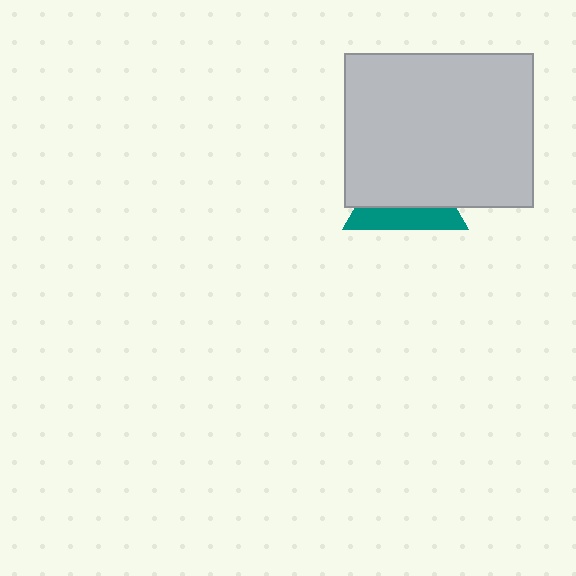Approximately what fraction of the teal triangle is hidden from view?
Roughly 64% of the teal triangle is hidden behind the light gray rectangle.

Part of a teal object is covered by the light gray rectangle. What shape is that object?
It is a triangle.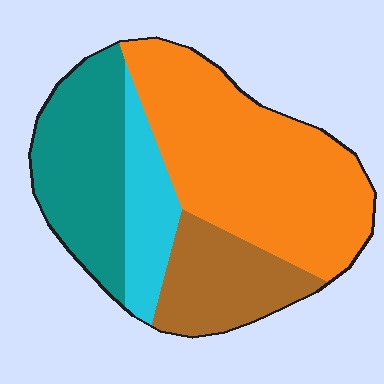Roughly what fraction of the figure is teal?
Teal takes up about one quarter (1/4) of the figure.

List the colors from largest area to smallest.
From largest to smallest: orange, teal, brown, cyan.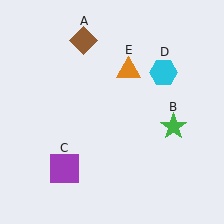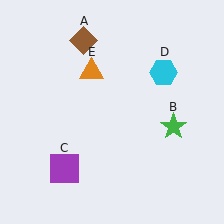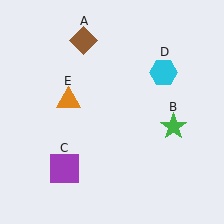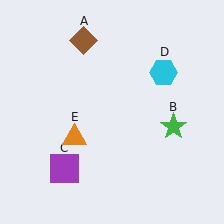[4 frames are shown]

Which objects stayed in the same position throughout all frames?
Brown diamond (object A) and green star (object B) and purple square (object C) and cyan hexagon (object D) remained stationary.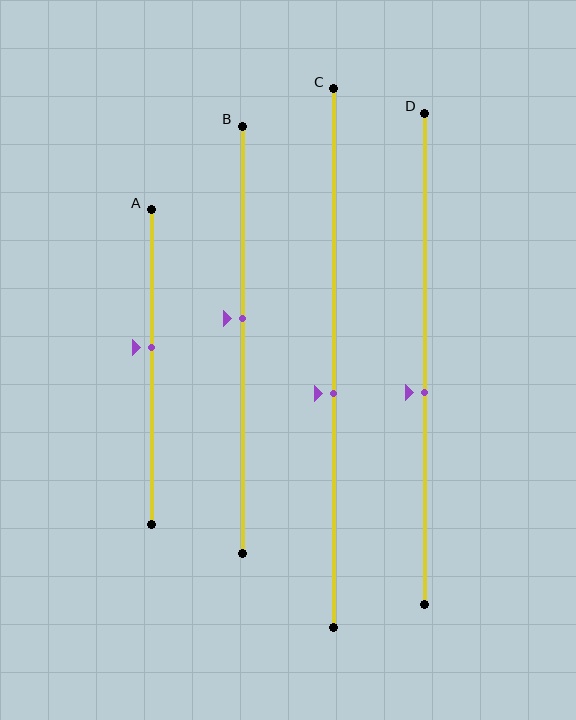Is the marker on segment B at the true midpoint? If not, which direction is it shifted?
No, the marker on segment B is shifted upward by about 5% of the segment length.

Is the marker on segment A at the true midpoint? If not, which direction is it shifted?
No, the marker on segment A is shifted upward by about 6% of the segment length.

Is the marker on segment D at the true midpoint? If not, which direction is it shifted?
No, the marker on segment D is shifted downward by about 7% of the segment length.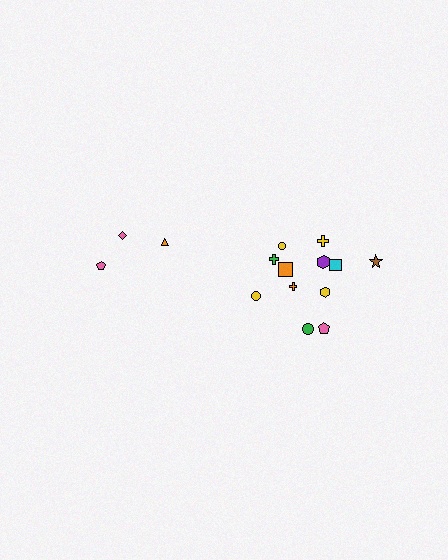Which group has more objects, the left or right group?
The right group.